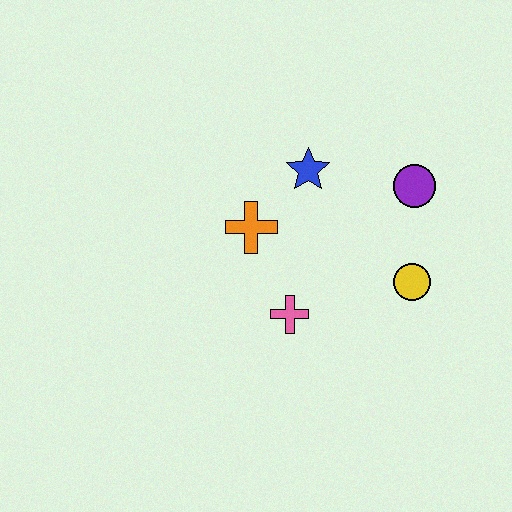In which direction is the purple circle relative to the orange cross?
The purple circle is to the right of the orange cross.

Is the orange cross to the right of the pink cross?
No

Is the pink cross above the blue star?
No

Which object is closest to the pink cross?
The orange cross is closest to the pink cross.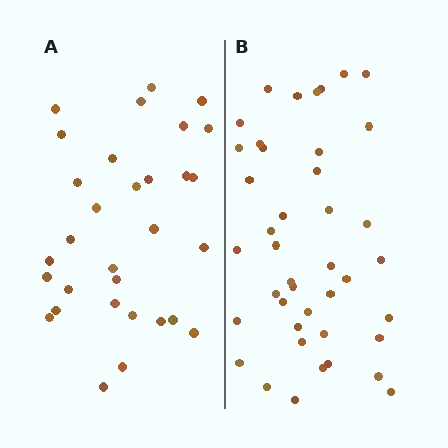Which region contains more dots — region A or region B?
Region B (the right region) has more dots.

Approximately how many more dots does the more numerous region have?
Region B has roughly 12 or so more dots than region A.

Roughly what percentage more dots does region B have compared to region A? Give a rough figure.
About 35% more.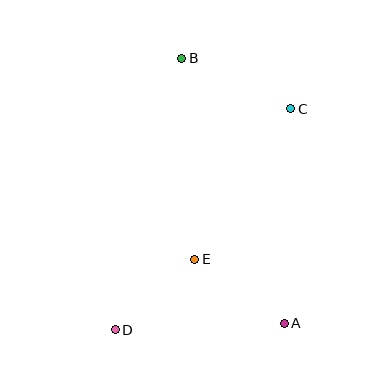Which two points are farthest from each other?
Points A and B are farthest from each other.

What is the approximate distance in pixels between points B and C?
The distance between B and C is approximately 120 pixels.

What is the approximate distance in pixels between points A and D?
The distance between A and D is approximately 169 pixels.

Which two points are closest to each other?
Points D and E are closest to each other.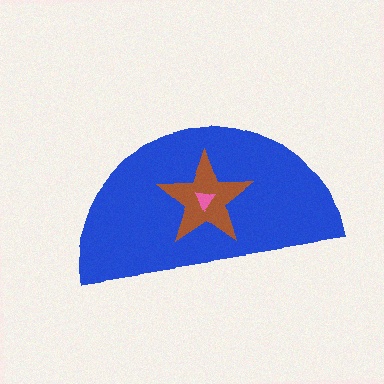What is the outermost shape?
The blue semicircle.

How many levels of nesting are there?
3.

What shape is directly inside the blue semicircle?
The brown star.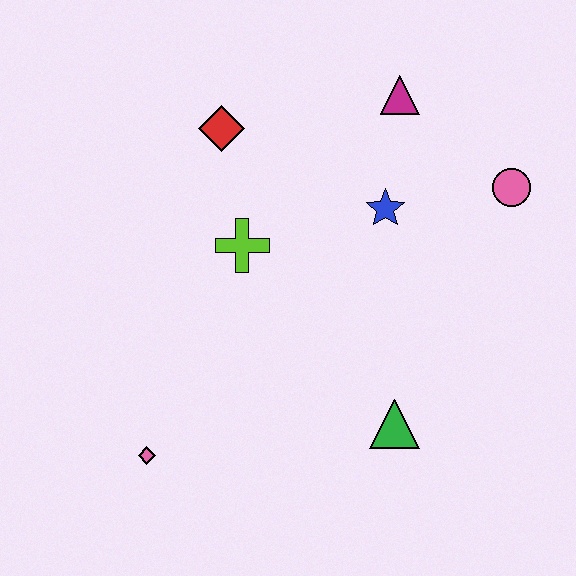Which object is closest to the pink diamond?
The lime cross is closest to the pink diamond.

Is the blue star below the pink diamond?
No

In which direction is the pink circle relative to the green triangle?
The pink circle is above the green triangle.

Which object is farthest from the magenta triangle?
The pink diamond is farthest from the magenta triangle.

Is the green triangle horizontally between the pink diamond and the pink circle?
Yes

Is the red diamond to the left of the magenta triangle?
Yes